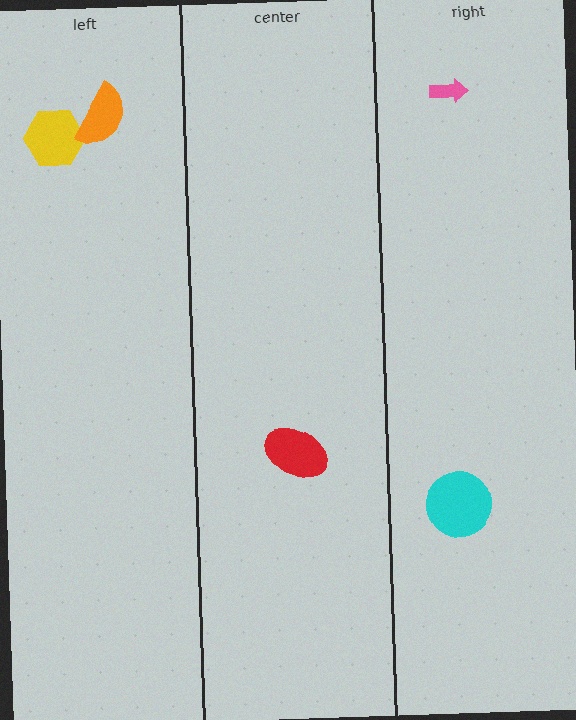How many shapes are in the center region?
1.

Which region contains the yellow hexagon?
The left region.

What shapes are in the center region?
The red ellipse.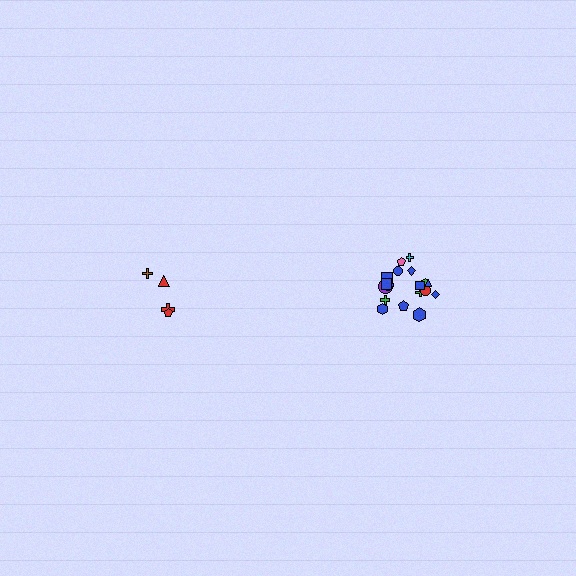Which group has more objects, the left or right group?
The right group.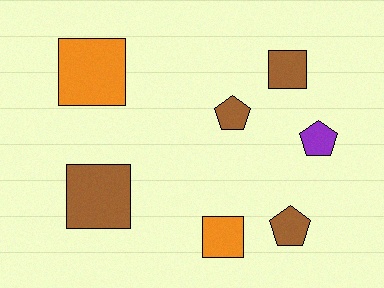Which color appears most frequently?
Brown, with 4 objects.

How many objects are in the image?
There are 7 objects.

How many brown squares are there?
There are 2 brown squares.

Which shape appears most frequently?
Square, with 4 objects.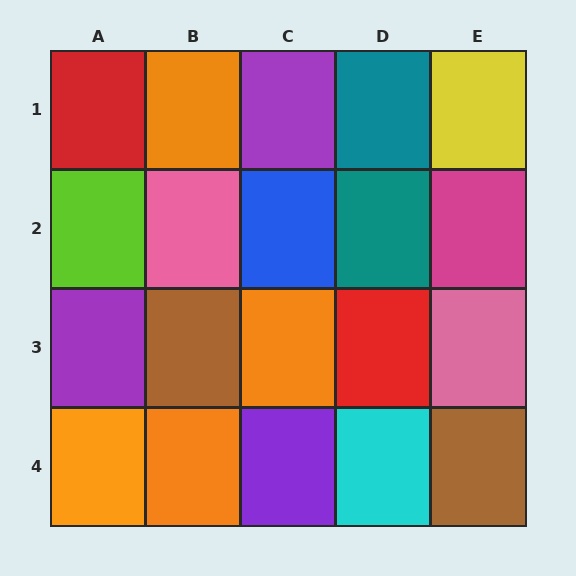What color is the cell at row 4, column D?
Cyan.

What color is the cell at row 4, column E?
Brown.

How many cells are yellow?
1 cell is yellow.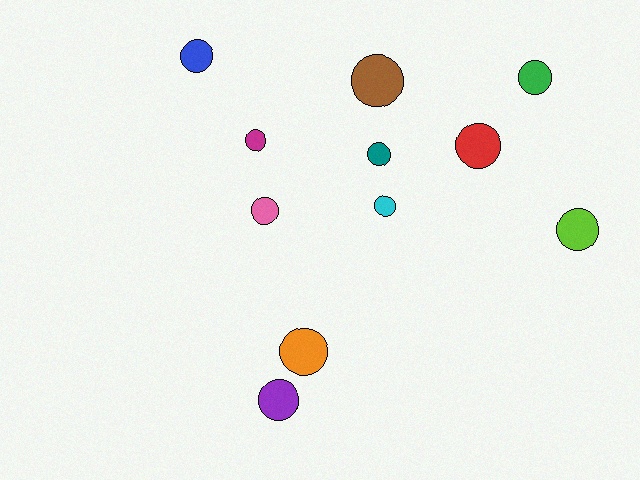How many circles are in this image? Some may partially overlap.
There are 11 circles.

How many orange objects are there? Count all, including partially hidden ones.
There is 1 orange object.